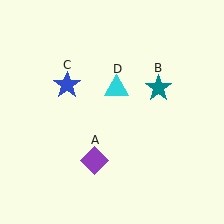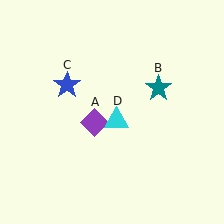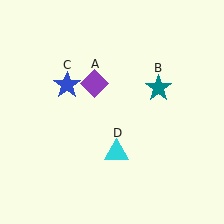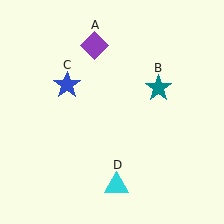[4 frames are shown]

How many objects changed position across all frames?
2 objects changed position: purple diamond (object A), cyan triangle (object D).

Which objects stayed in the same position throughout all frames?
Teal star (object B) and blue star (object C) remained stationary.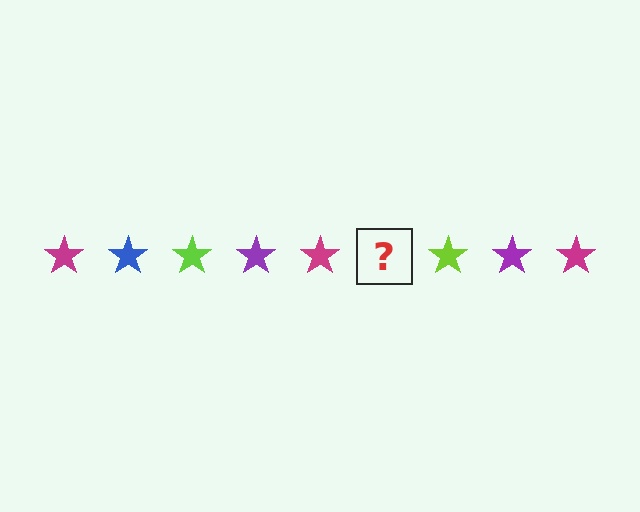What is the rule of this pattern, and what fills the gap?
The rule is that the pattern cycles through magenta, blue, lime, purple stars. The gap should be filled with a blue star.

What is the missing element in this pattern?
The missing element is a blue star.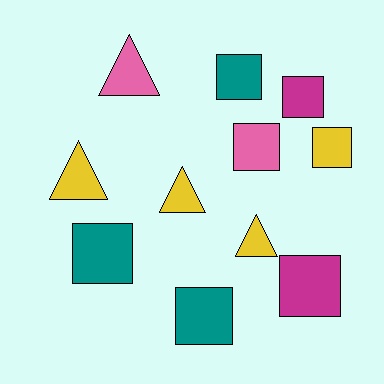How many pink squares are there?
There is 1 pink square.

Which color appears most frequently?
Yellow, with 4 objects.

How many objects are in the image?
There are 11 objects.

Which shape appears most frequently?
Square, with 7 objects.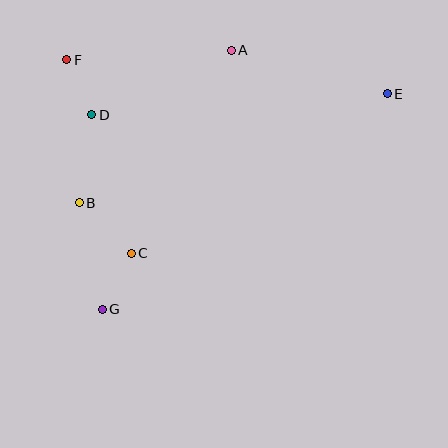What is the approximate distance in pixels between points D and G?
The distance between D and G is approximately 195 pixels.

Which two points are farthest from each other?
Points E and G are farthest from each other.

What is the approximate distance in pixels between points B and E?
The distance between B and E is approximately 327 pixels.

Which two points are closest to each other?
Points D and F are closest to each other.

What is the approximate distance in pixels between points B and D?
The distance between B and D is approximately 89 pixels.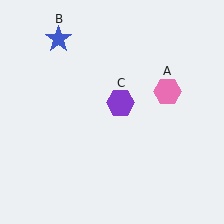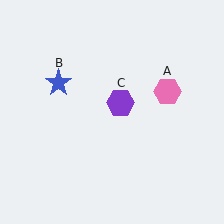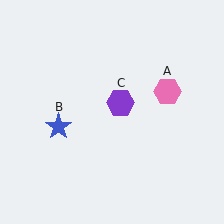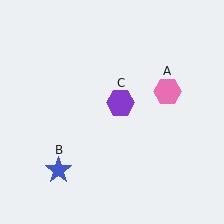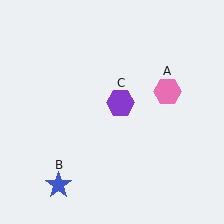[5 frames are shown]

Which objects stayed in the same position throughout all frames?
Pink hexagon (object A) and purple hexagon (object C) remained stationary.